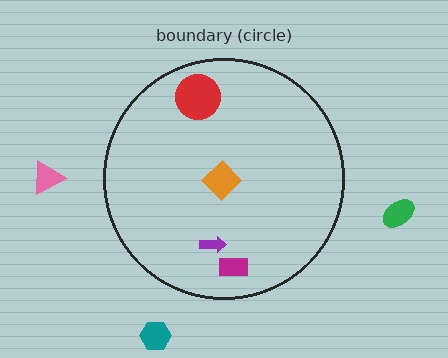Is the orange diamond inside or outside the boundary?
Inside.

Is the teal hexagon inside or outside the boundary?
Outside.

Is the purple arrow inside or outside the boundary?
Inside.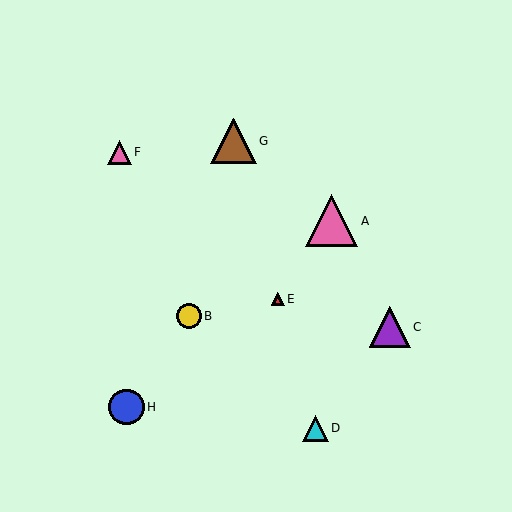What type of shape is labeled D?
Shape D is a cyan triangle.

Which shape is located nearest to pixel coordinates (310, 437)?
The cyan triangle (labeled D) at (315, 428) is nearest to that location.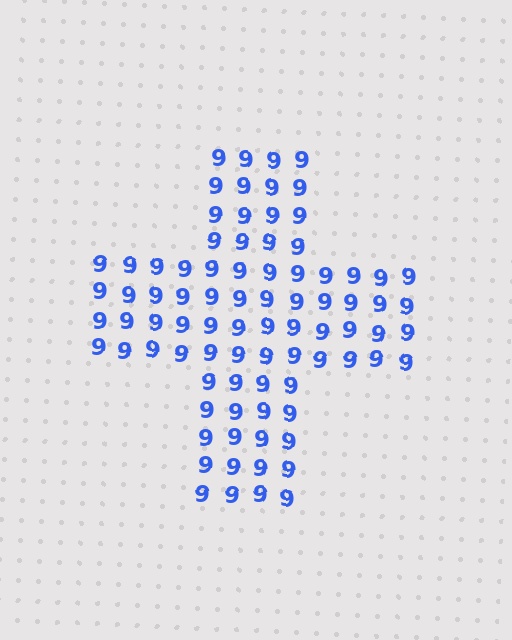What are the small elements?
The small elements are digit 9's.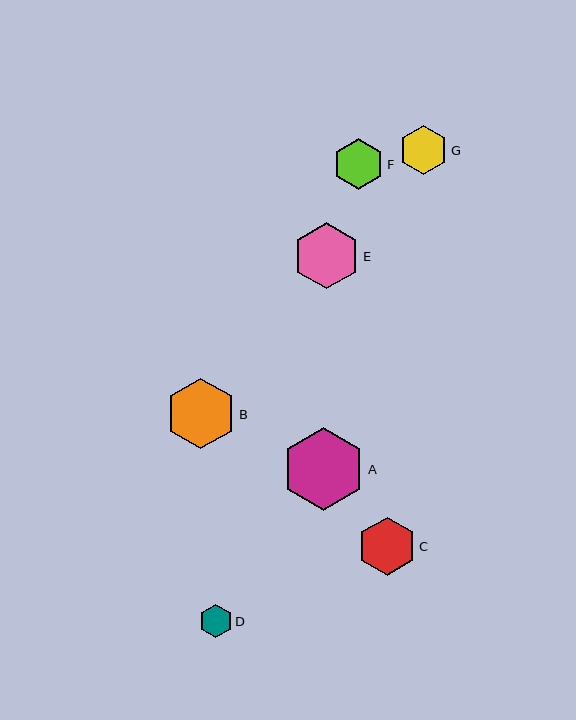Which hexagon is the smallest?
Hexagon D is the smallest with a size of approximately 33 pixels.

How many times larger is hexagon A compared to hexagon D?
Hexagon A is approximately 2.5 times the size of hexagon D.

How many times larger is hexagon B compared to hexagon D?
Hexagon B is approximately 2.1 times the size of hexagon D.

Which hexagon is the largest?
Hexagon A is the largest with a size of approximately 83 pixels.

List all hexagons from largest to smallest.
From largest to smallest: A, B, E, C, F, G, D.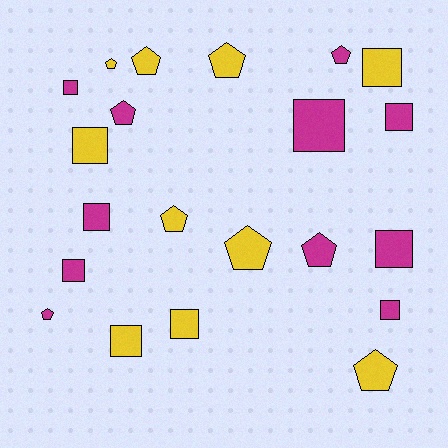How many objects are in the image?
There are 21 objects.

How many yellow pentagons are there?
There are 6 yellow pentagons.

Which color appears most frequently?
Magenta, with 11 objects.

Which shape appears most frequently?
Square, with 11 objects.